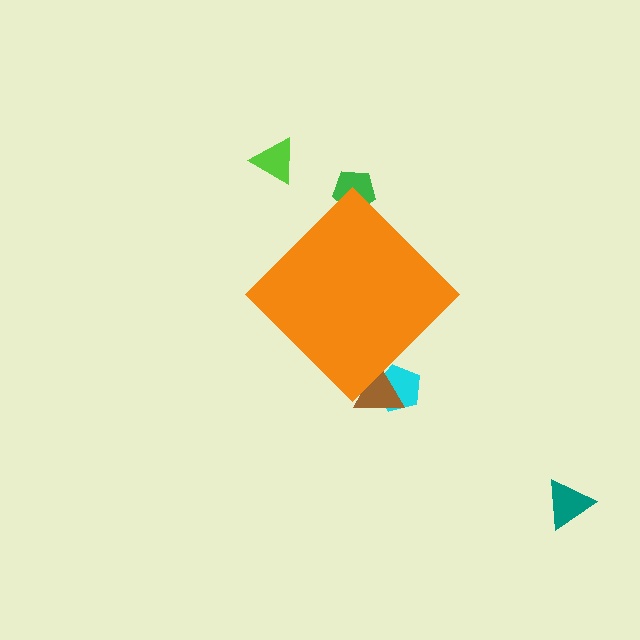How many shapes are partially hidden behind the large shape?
3 shapes are partially hidden.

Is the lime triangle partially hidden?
No, the lime triangle is fully visible.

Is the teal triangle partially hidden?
No, the teal triangle is fully visible.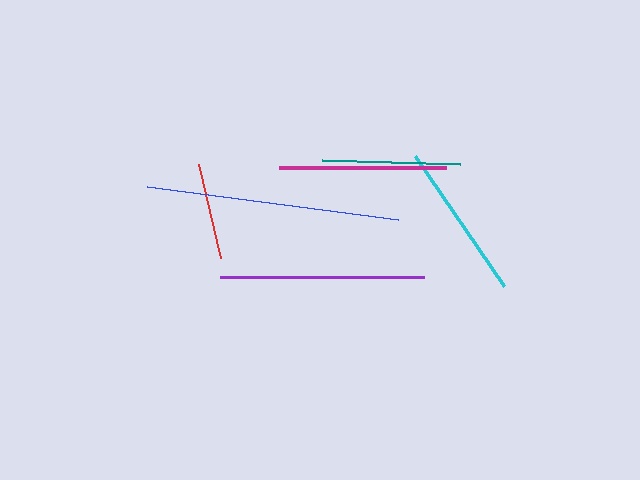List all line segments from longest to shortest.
From longest to shortest: blue, purple, magenta, cyan, teal, red.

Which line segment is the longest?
The blue line is the longest at approximately 253 pixels.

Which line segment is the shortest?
The red line is the shortest at approximately 97 pixels.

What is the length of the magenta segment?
The magenta segment is approximately 167 pixels long.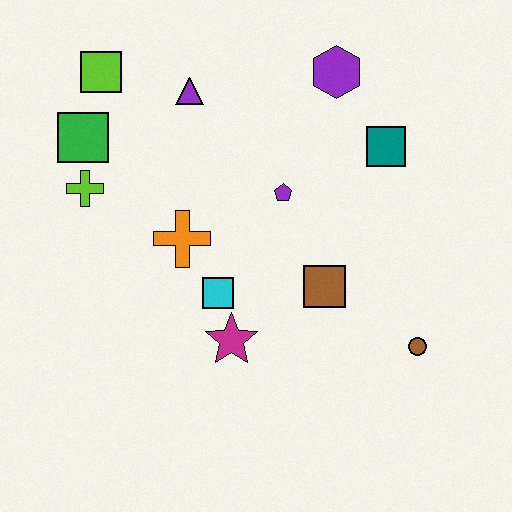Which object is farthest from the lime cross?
The brown circle is farthest from the lime cross.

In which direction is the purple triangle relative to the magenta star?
The purple triangle is above the magenta star.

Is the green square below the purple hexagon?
Yes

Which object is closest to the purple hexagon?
The teal square is closest to the purple hexagon.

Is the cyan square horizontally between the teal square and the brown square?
No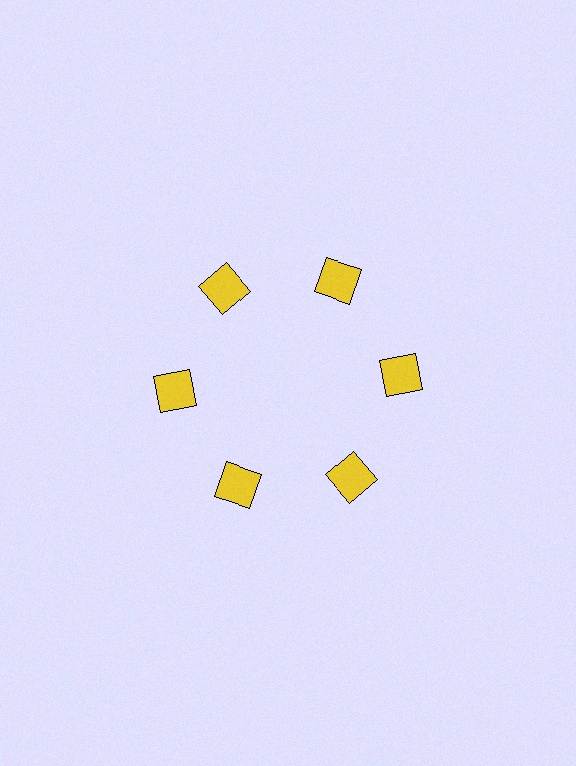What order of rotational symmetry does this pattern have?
This pattern has 6-fold rotational symmetry.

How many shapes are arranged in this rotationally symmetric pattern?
There are 6 shapes, arranged in 6 groups of 1.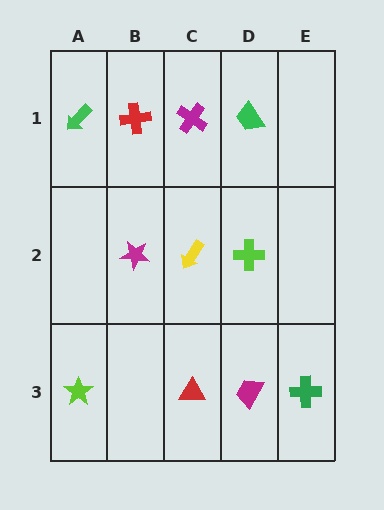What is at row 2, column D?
A lime cross.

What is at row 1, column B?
A red cross.